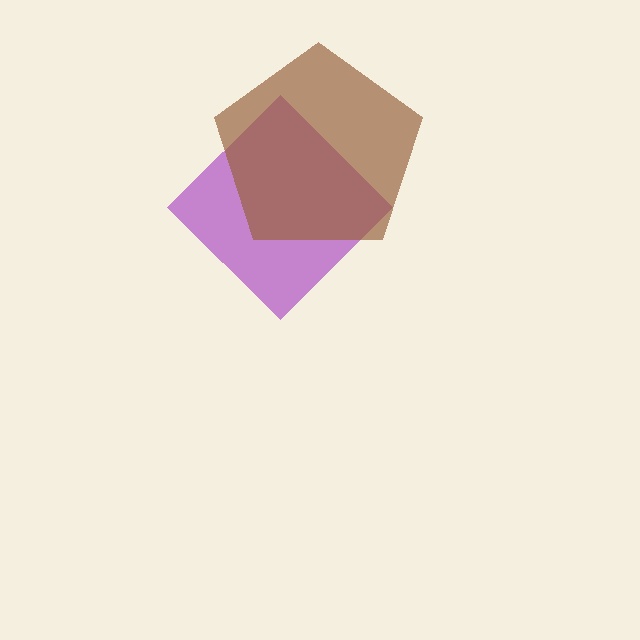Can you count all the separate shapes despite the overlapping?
Yes, there are 2 separate shapes.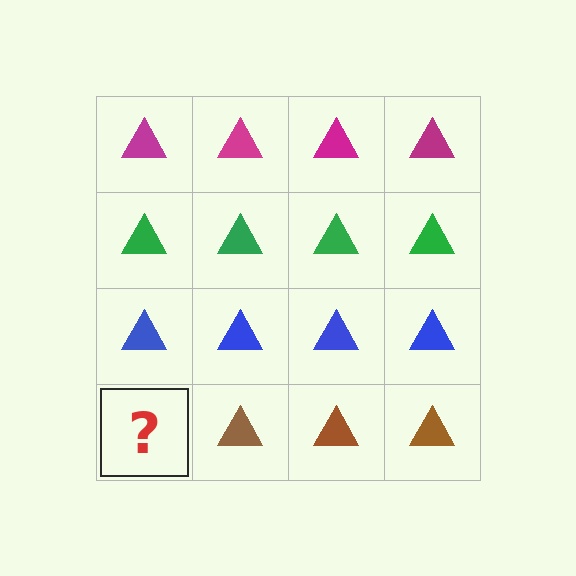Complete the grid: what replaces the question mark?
The question mark should be replaced with a brown triangle.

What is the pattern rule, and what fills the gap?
The rule is that each row has a consistent color. The gap should be filled with a brown triangle.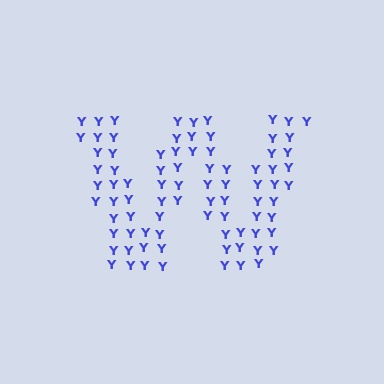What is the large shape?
The large shape is the letter W.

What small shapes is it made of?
It is made of small letter Y's.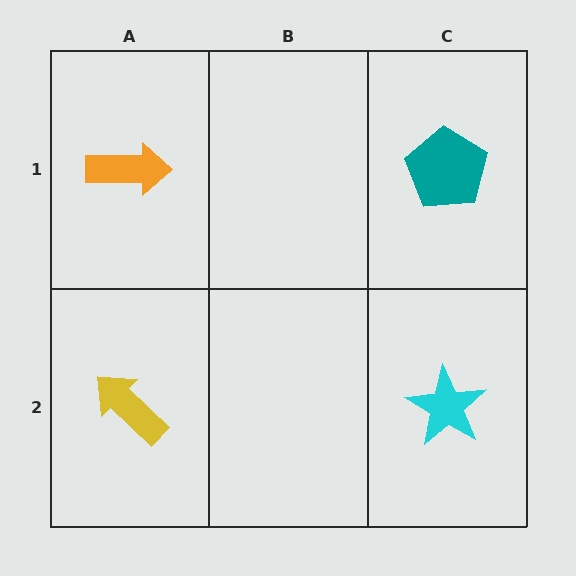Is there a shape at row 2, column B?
No, that cell is empty.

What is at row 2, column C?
A cyan star.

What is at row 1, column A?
An orange arrow.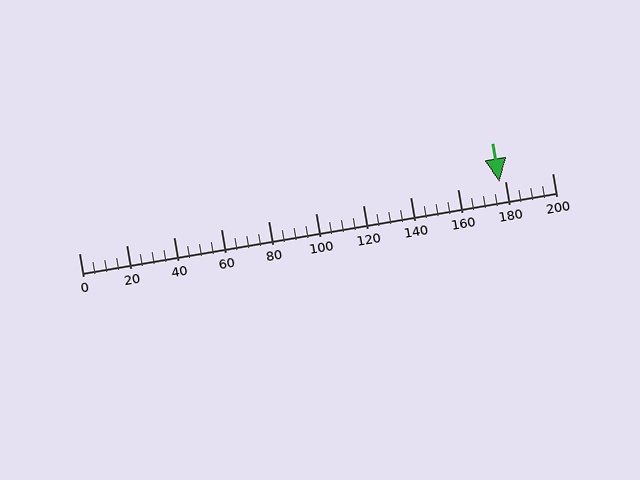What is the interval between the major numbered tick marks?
The major tick marks are spaced 20 units apart.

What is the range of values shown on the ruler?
The ruler shows values from 0 to 200.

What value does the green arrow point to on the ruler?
The green arrow points to approximately 178.